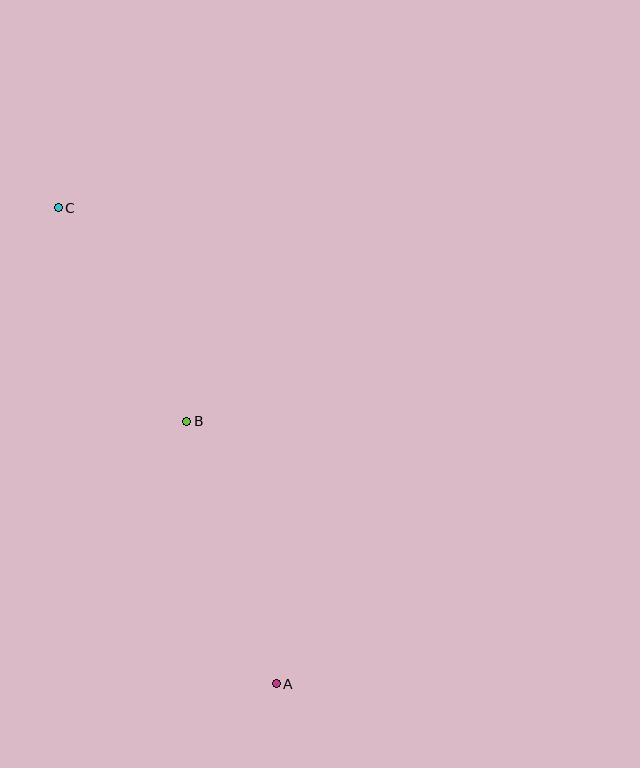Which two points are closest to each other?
Points B and C are closest to each other.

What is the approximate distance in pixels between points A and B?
The distance between A and B is approximately 277 pixels.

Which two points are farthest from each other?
Points A and C are farthest from each other.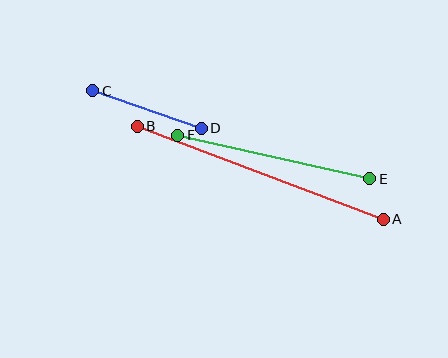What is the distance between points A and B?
The distance is approximately 263 pixels.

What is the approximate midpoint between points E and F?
The midpoint is at approximately (274, 157) pixels.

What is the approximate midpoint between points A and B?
The midpoint is at approximately (260, 173) pixels.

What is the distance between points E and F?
The distance is approximately 197 pixels.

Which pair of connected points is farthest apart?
Points A and B are farthest apart.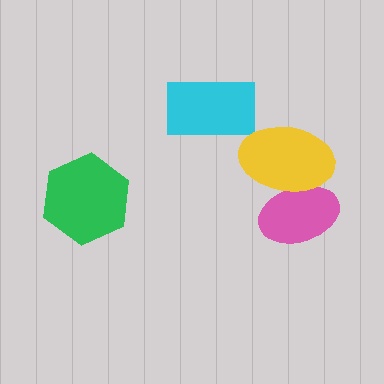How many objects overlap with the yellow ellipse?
1 object overlaps with the yellow ellipse.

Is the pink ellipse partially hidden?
Yes, it is partially covered by another shape.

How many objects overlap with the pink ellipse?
1 object overlaps with the pink ellipse.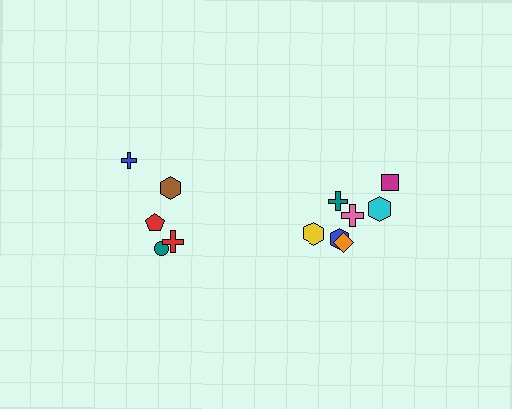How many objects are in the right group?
There are 7 objects.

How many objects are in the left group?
There are 5 objects.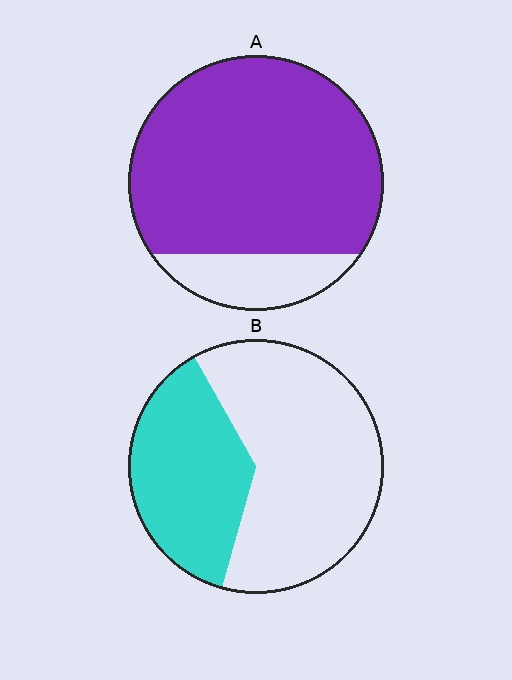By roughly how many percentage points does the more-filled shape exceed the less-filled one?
By roughly 45 percentage points (A over B).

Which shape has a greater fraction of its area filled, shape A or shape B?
Shape A.